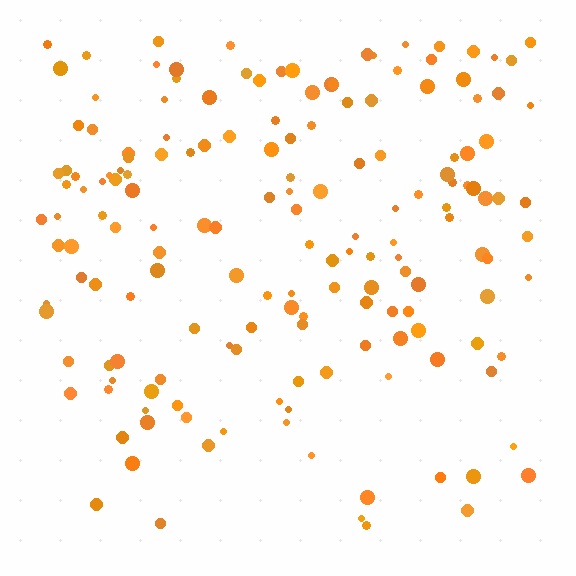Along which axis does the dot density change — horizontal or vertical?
Vertical.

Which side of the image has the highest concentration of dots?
The top.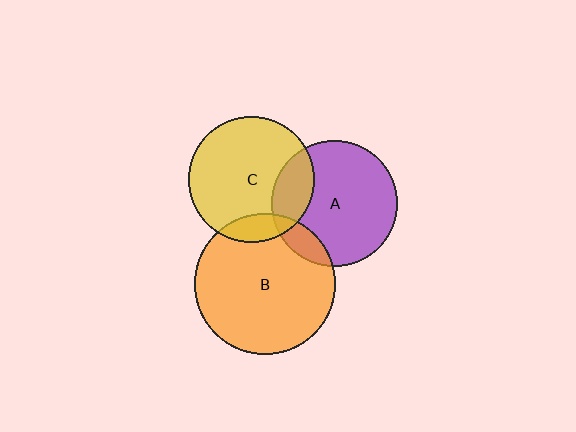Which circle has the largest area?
Circle B (orange).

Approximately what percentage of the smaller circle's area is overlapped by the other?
Approximately 20%.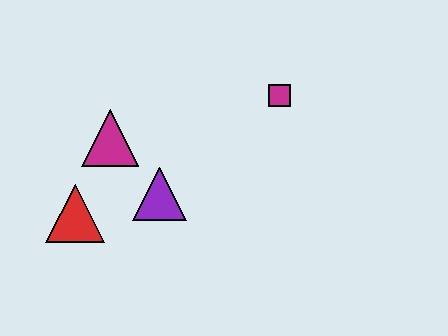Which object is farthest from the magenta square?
The red triangle is farthest from the magenta square.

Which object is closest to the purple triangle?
The magenta triangle is closest to the purple triangle.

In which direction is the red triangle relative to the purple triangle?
The red triangle is to the left of the purple triangle.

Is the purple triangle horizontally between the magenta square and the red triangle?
Yes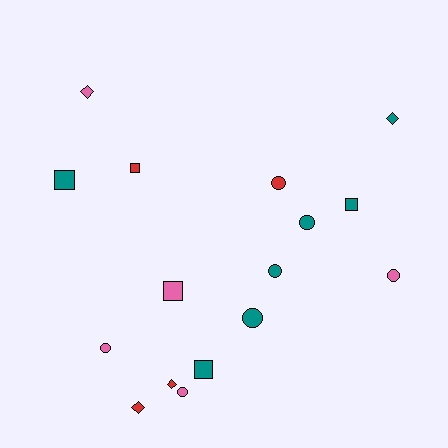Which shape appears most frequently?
Circle, with 7 objects.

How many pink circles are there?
There are 3 pink circles.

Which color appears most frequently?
Teal, with 7 objects.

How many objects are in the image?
There are 16 objects.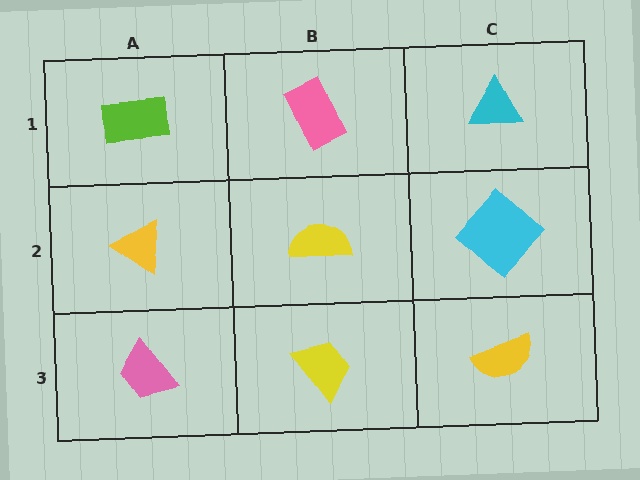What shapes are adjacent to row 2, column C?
A cyan triangle (row 1, column C), a yellow semicircle (row 3, column C), a yellow semicircle (row 2, column B).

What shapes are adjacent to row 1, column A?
A yellow triangle (row 2, column A), a pink rectangle (row 1, column B).